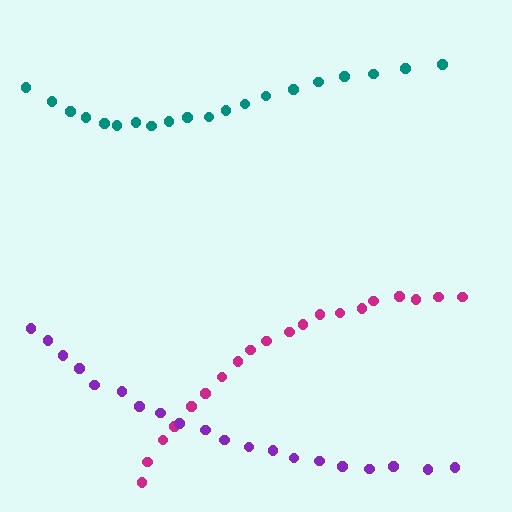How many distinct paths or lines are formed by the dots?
There are 3 distinct paths.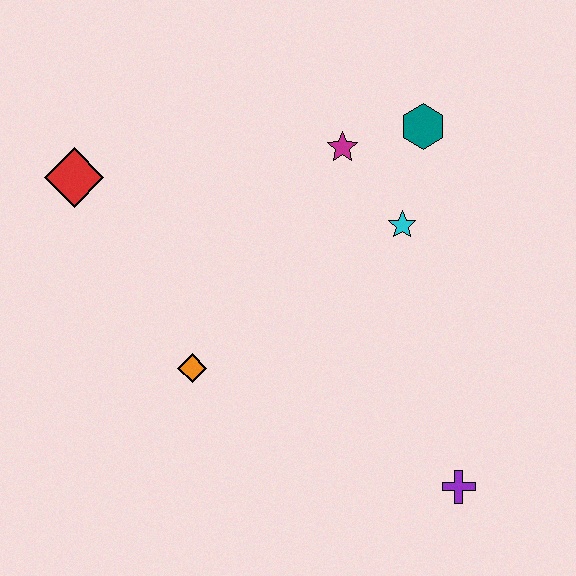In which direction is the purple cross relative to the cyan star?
The purple cross is below the cyan star.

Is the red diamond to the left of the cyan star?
Yes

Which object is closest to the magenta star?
The teal hexagon is closest to the magenta star.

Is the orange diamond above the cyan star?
No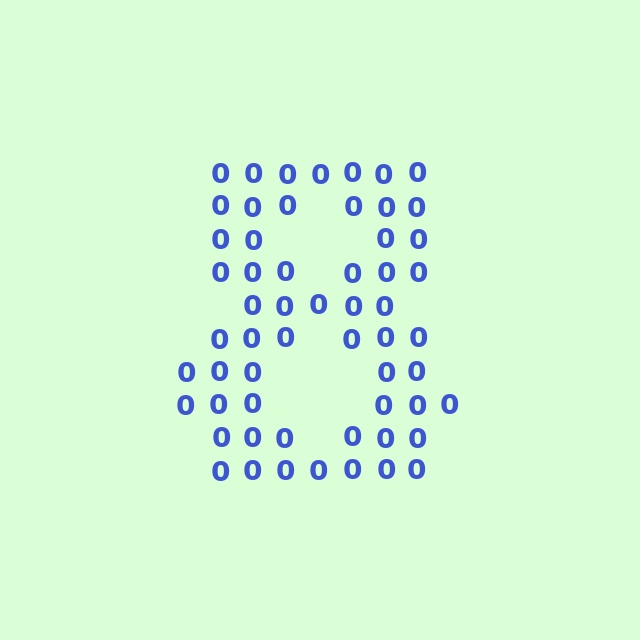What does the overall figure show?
The overall figure shows the digit 8.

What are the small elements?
The small elements are digit 0's.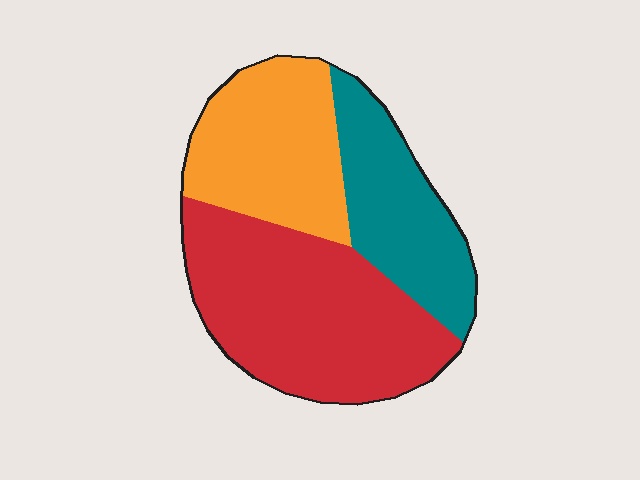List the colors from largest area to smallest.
From largest to smallest: red, orange, teal.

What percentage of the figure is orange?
Orange takes up between a sixth and a third of the figure.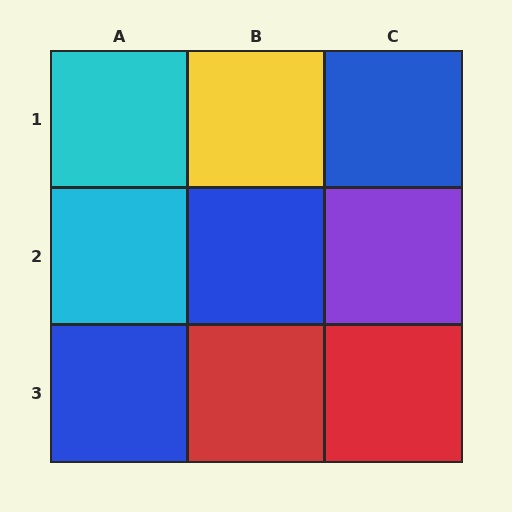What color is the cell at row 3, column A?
Blue.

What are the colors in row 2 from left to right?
Cyan, blue, purple.